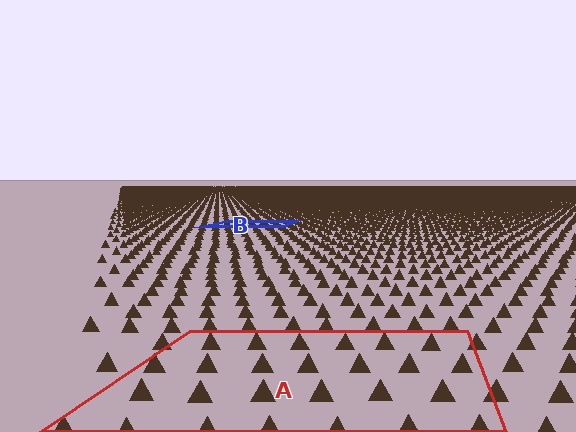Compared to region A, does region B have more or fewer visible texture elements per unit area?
Region B has more texture elements per unit area — they are packed more densely because it is farther away.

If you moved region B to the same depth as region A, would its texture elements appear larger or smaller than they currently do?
They would appear larger. At a closer depth, the same texture elements are projected at a bigger on-screen size.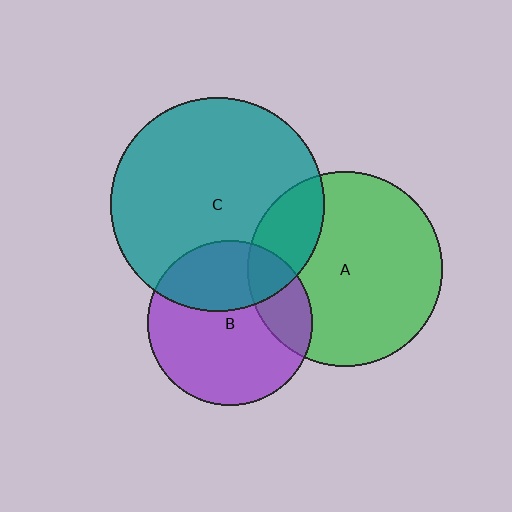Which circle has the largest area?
Circle C (teal).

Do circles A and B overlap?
Yes.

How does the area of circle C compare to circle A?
Approximately 1.2 times.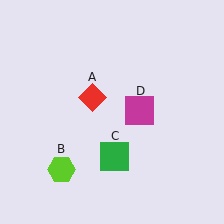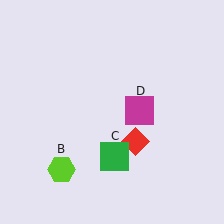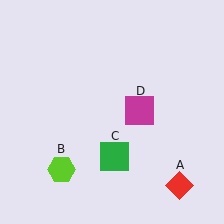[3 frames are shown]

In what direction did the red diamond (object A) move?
The red diamond (object A) moved down and to the right.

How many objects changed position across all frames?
1 object changed position: red diamond (object A).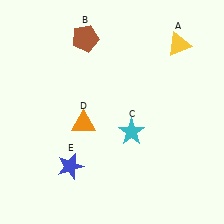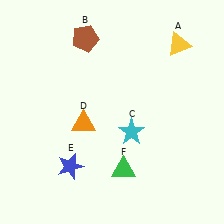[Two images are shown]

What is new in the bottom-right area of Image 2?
A green triangle (F) was added in the bottom-right area of Image 2.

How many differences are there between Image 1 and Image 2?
There is 1 difference between the two images.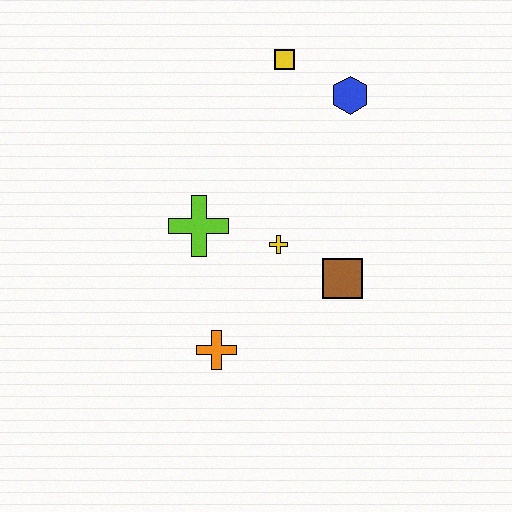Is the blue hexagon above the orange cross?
Yes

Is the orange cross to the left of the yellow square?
Yes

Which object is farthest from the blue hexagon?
The orange cross is farthest from the blue hexagon.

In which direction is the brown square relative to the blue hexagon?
The brown square is below the blue hexagon.